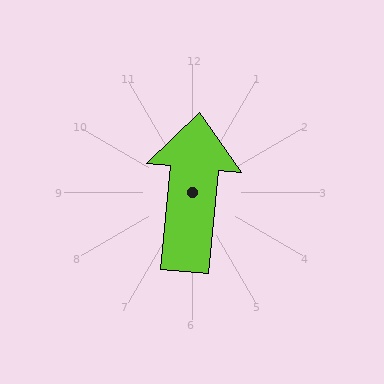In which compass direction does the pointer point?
North.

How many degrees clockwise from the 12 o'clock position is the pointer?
Approximately 5 degrees.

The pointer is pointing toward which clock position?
Roughly 12 o'clock.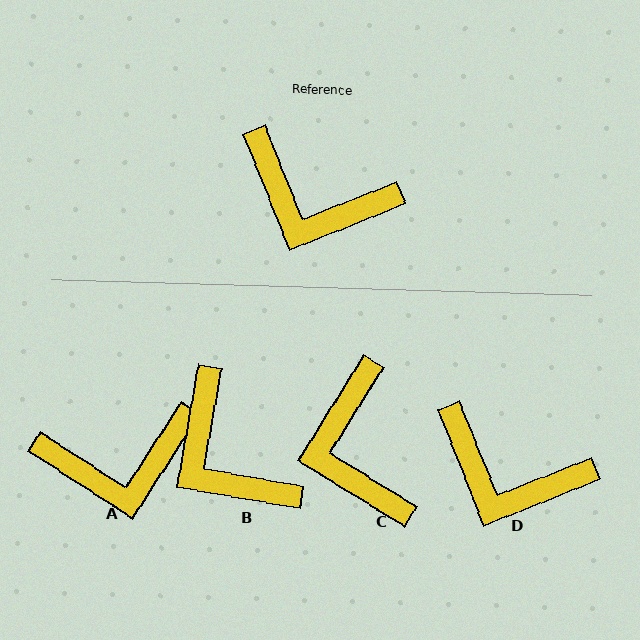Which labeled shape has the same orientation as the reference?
D.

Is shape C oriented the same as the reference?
No, it is off by about 53 degrees.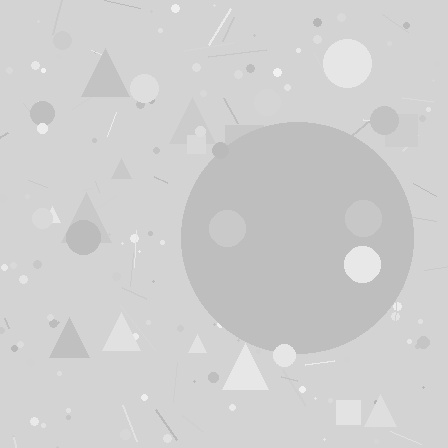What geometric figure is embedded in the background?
A circle is embedded in the background.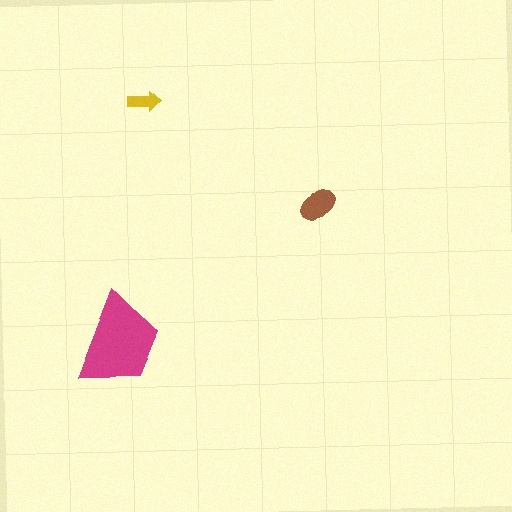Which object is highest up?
The yellow arrow is topmost.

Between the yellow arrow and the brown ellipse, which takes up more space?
The brown ellipse.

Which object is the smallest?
The yellow arrow.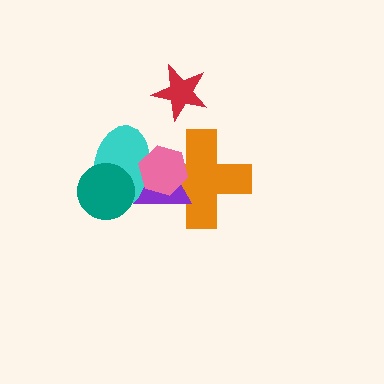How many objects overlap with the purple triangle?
3 objects overlap with the purple triangle.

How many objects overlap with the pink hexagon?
3 objects overlap with the pink hexagon.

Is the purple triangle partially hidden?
Yes, it is partially covered by another shape.